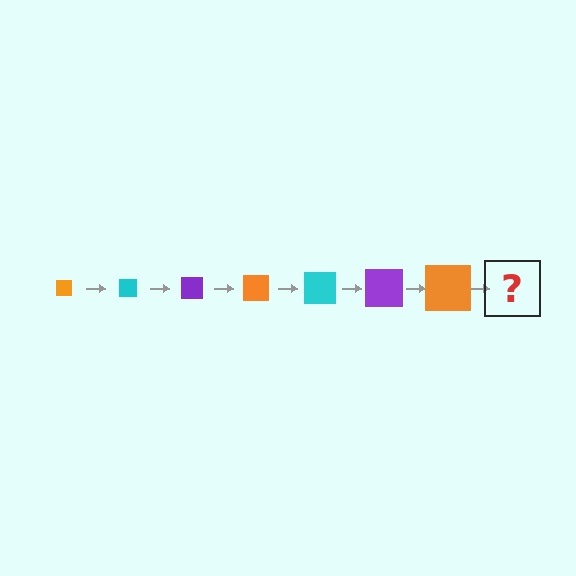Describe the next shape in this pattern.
It should be a cyan square, larger than the previous one.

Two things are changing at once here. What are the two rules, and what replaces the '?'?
The two rules are that the square grows larger each step and the color cycles through orange, cyan, and purple. The '?' should be a cyan square, larger than the previous one.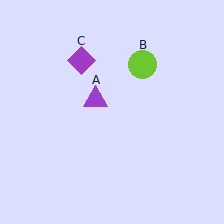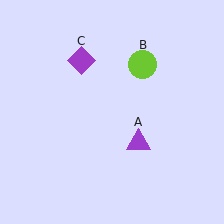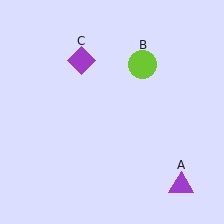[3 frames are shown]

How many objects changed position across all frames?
1 object changed position: purple triangle (object A).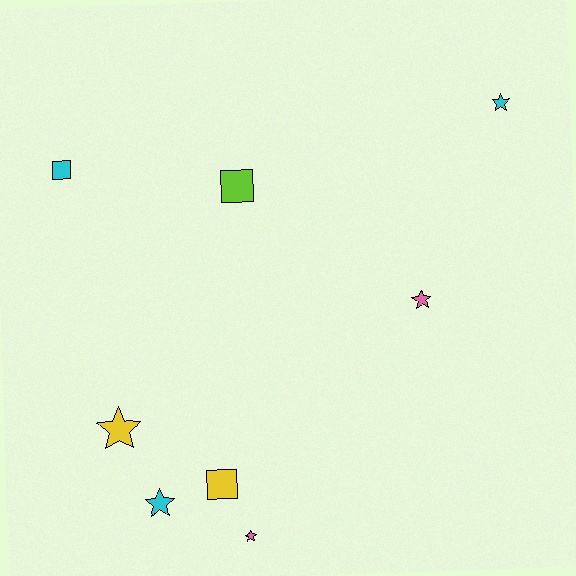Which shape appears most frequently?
Star, with 5 objects.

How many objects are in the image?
There are 8 objects.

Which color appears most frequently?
Cyan, with 3 objects.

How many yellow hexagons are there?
There are no yellow hexagons.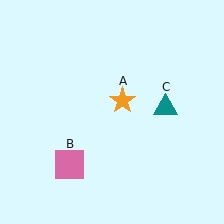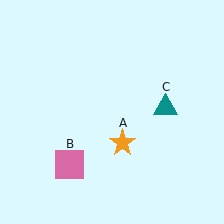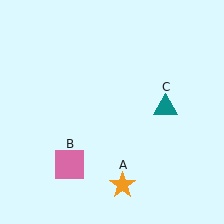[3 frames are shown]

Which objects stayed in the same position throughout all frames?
Pink square (object B) and teal triangle (object C) remained stationary.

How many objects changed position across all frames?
1 object changed position: orange star (object A).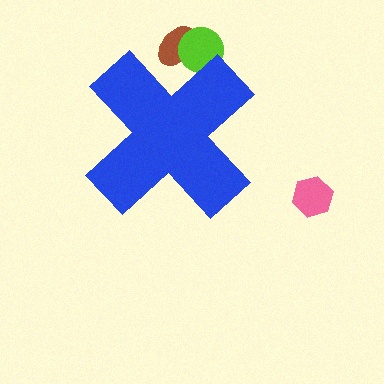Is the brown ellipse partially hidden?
Yes, the brown ellipse is partially hidden behind the blue cross.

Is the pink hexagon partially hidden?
No, the pink hexagon is fully visible.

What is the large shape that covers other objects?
A blue cross.